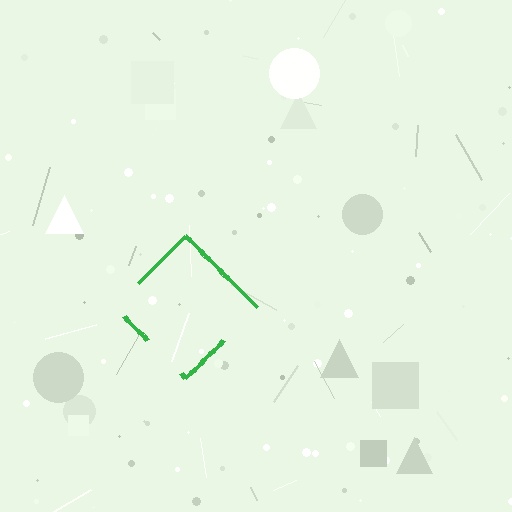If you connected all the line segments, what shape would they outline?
They would outline a diamond.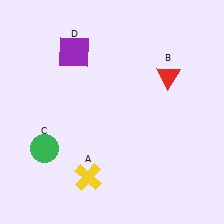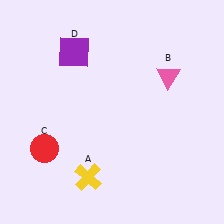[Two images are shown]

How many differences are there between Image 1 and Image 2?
There are 2 differences between the two images.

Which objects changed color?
B changed from red to pink. C changed from green to red.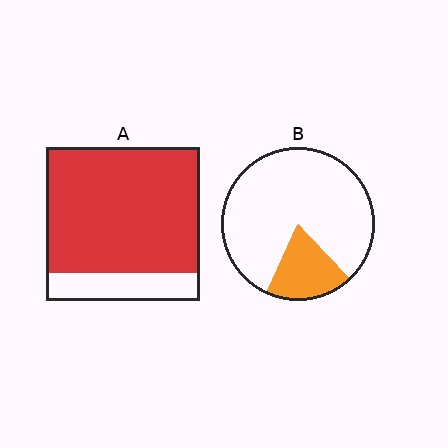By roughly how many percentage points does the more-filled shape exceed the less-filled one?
By roughly 65 percentage points (A over B).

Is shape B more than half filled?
No.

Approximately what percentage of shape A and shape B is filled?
A is approximately 80% and B is approximately 20%.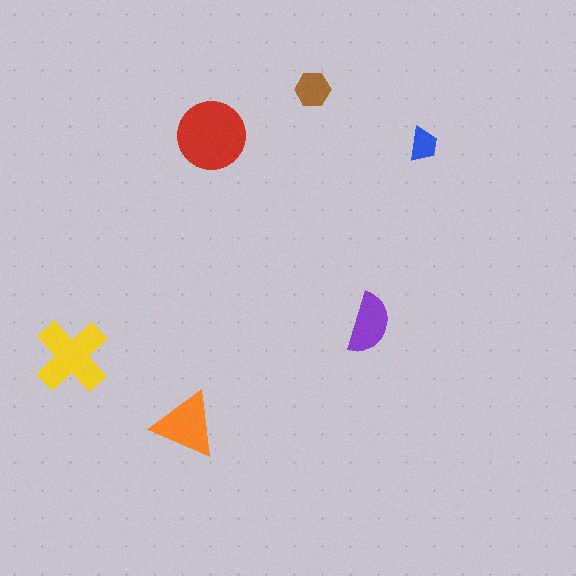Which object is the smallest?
The blue trapezoid.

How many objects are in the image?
There are 6 objects in the image.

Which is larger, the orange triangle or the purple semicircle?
The orange triangle.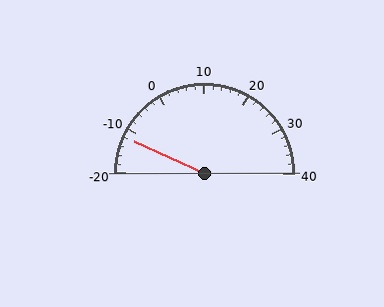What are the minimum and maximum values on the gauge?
The gauge ranges from -20 to 40.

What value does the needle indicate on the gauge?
The needle indicates approximately -12.